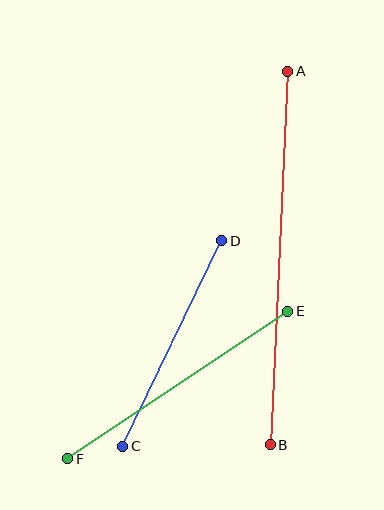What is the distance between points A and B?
The distance is approximately 373 pixels.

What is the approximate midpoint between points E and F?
The midpoint is at approximately (178, 385) pixels.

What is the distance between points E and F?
The distance is approximately 265 pixels.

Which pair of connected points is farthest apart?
Points A and B are farthest apart.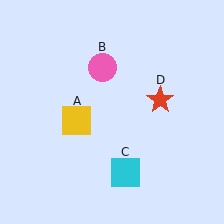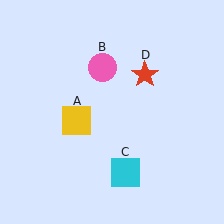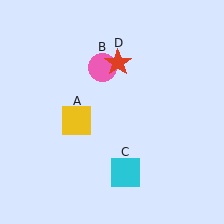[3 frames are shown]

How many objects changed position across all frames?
1 object changed position: red star (object D).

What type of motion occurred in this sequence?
The red star (object D) rotated counterclockwise around the center of the scene.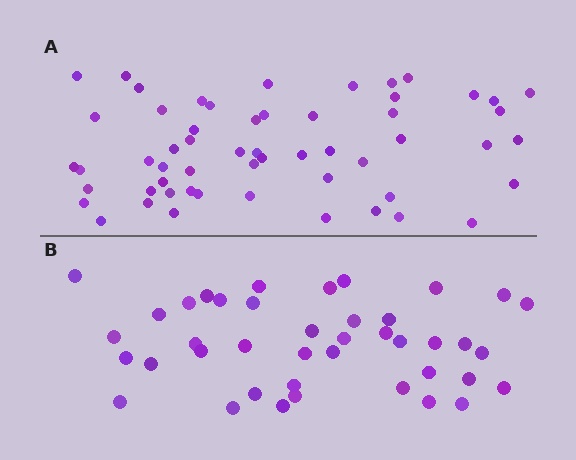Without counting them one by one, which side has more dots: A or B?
Region A (the top region) has more dots.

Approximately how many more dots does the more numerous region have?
Region A has approximately 15 more dots than region B.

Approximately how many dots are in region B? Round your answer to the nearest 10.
About 40 dots. (The exact count is 41, which rounds to 40.)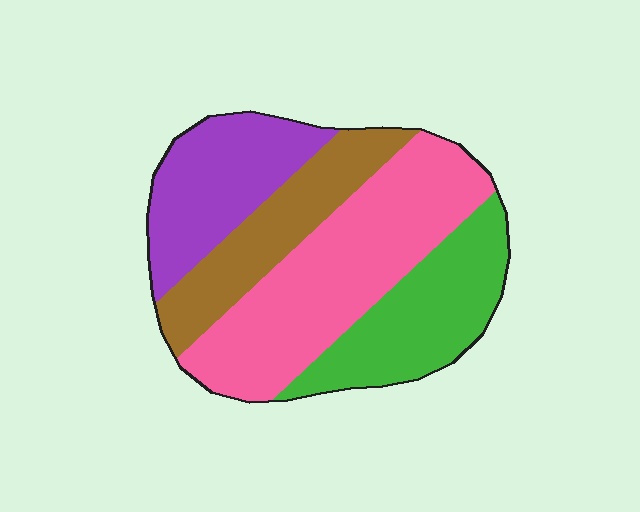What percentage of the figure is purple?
Purple covers 21% of the figure.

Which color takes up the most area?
Pink, at roughly 40%.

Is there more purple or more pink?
Pink.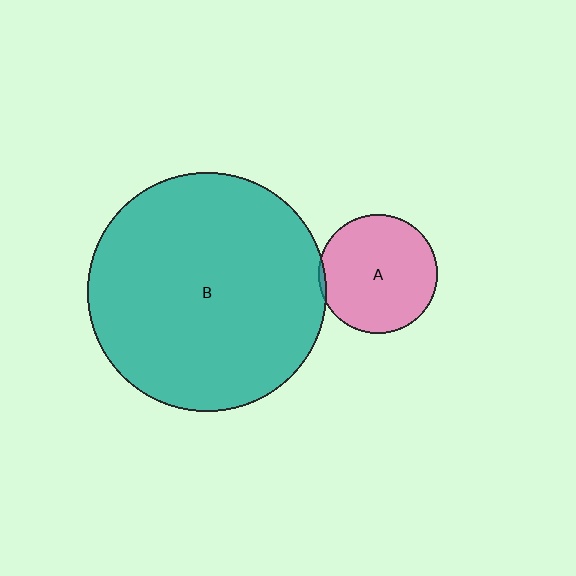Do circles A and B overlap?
Yes.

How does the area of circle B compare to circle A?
Approximately 4.0 times.